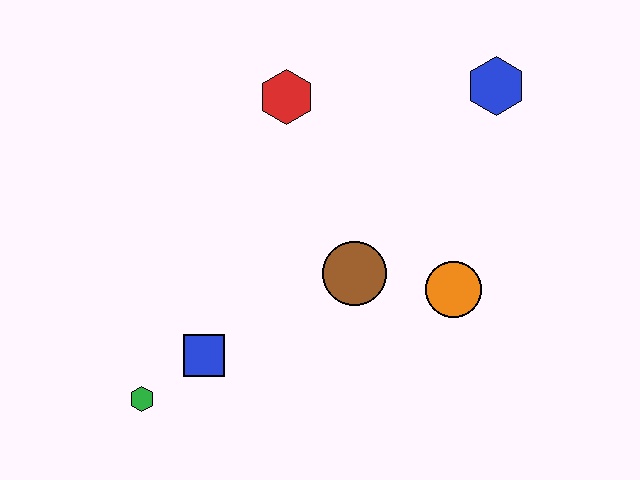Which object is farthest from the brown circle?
The green hexagon is farthest from the brown circle.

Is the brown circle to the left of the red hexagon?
No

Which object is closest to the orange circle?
The brown circle is closest to the orange circle.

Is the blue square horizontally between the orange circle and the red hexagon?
No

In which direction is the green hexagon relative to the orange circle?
The green hexagon is to the left of the orange circle.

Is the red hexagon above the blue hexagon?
No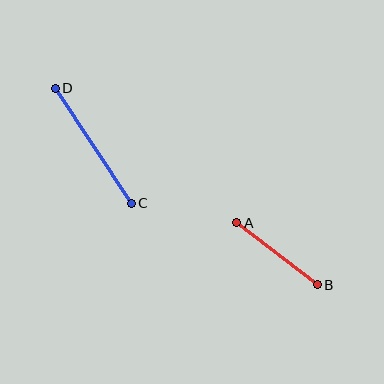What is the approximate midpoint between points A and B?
The midpoint is at approximately (277, 254) pixels.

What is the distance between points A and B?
The distance is approximately 102 pixels.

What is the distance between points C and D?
The distance is approximately 138 pixels.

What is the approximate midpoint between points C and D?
The midpoint is at approximately (93, 146) pixels.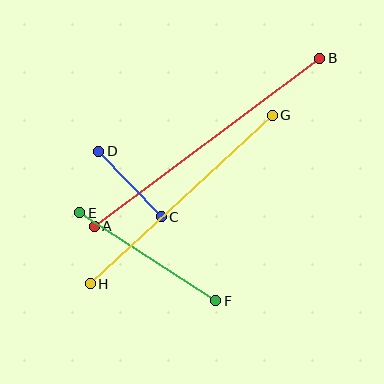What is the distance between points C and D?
The distance is approximately 91 pixels.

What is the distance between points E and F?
The distance is approximately 162 pixels.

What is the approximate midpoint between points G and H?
The midpoint is at approximately (181, 200) pixels.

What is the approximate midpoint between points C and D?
The midpoint is at approximately (130, 184) pixels.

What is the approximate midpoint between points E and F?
The midpoint is at approximately (148, 257) pixels.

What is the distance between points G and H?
The distance is approximately 248 pixels.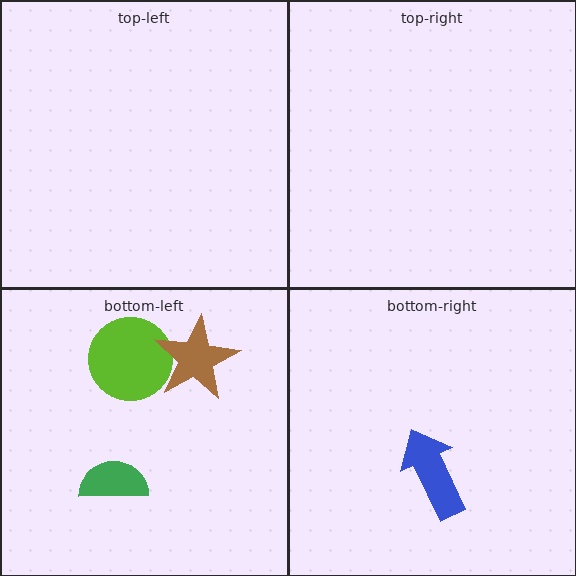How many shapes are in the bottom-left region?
3.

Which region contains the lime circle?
The bottom-left region.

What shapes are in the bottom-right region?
The blue arrow.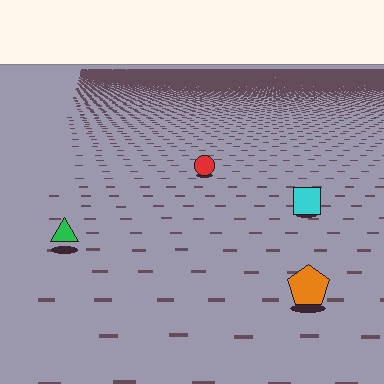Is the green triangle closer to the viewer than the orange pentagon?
No. The orange pentagon is closer — you can tell from the texture gradient: the ground texture is coarser near it.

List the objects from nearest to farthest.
From nearest to farthest: the orange pentagon, the green triangle, the cyan square, the red circle.